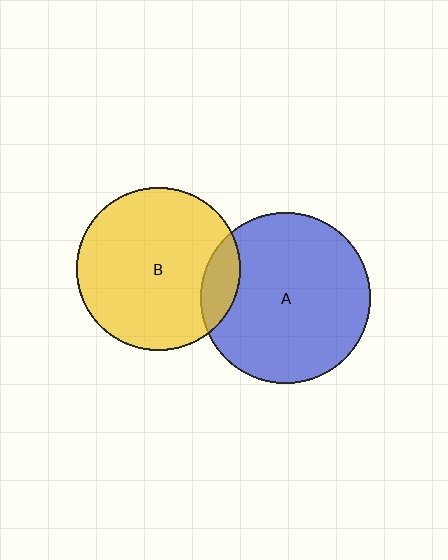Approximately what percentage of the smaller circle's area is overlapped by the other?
Approximately 10%.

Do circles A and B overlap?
Yes.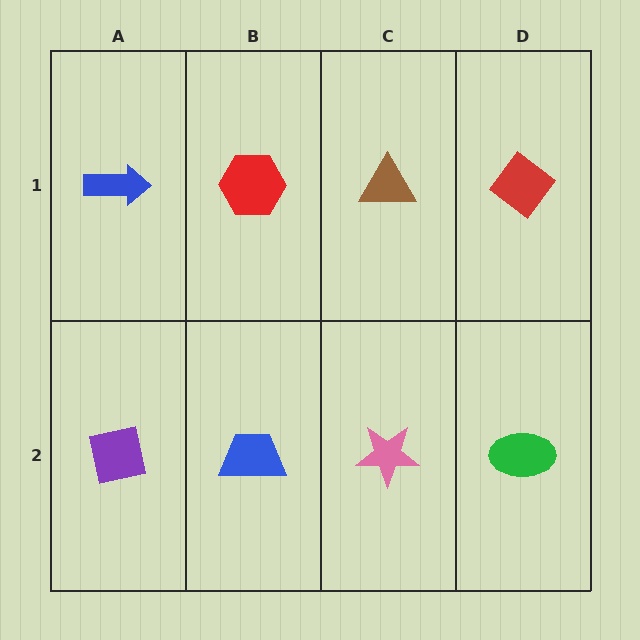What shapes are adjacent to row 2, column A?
A blue arrow (row 1, column A), a blue trapezoid (row 2, column B).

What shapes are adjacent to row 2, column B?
A red hexagon (row 1, column B), a purple square (row 2, column A), a pink star (row 2, column C).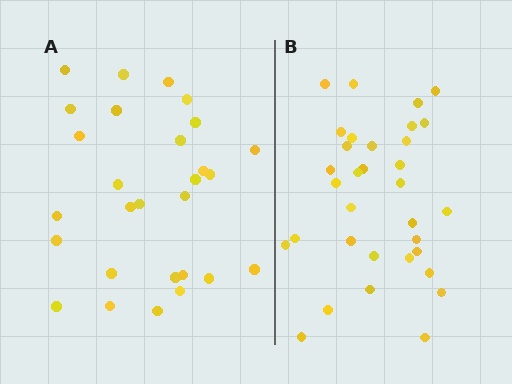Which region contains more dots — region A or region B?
Region B (the right region) has more dots.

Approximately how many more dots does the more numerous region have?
Region B has about 5 more dots than region A.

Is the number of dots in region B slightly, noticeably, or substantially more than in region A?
Region B has only slightly more — the two regions are fairly close. The ratio is roughly 1.2 to 1.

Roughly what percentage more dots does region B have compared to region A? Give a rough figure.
About 20% more.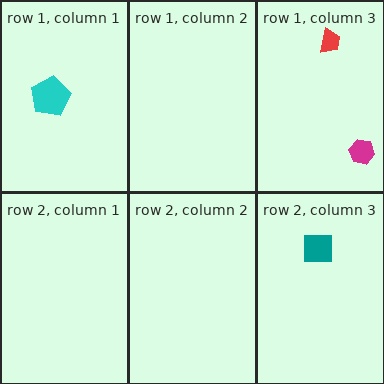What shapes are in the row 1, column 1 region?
The cyan pentagon.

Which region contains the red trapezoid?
The row 1, column 3 region.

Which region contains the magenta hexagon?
The row 1, column 3 region.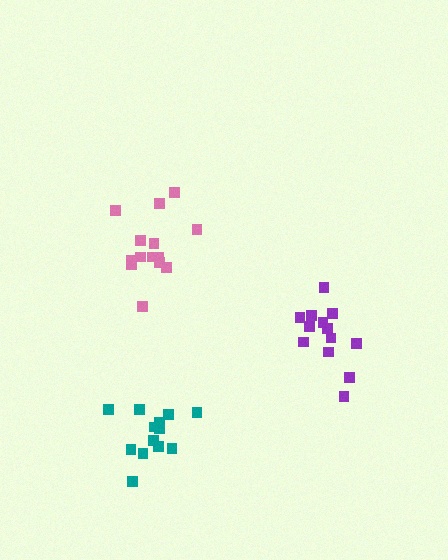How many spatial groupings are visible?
There are 3 spatial groupings.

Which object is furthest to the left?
The pink cluster is leftmost.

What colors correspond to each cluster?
The clusters are colored: purple, teal, pink.